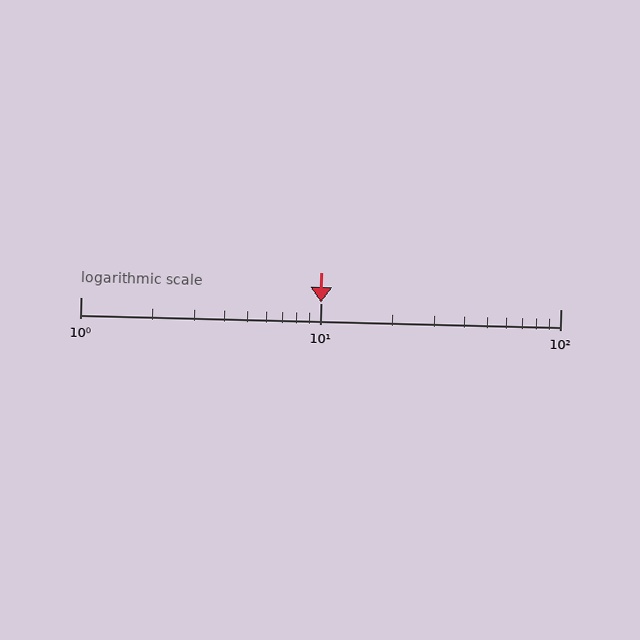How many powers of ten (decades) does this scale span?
The scale spans 2 decades, from 1 to 100.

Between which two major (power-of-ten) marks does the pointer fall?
The pointer is between 10 and 100.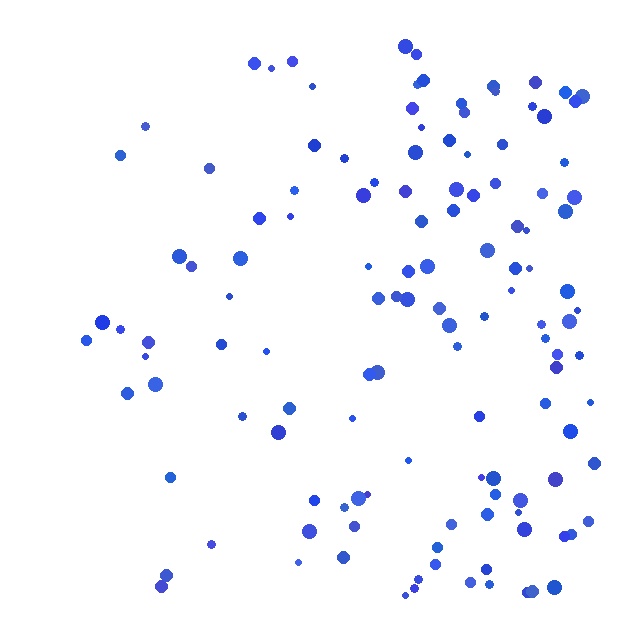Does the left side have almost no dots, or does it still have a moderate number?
Still a moderate number, just noticeably fewer than the right.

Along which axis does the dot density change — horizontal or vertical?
Horizontal.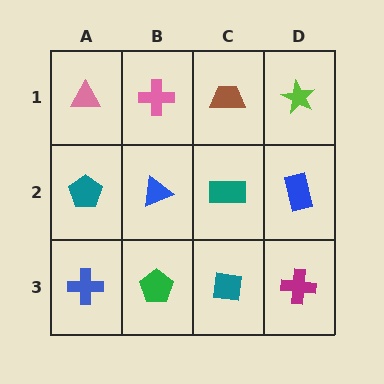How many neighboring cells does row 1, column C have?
3.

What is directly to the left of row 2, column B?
A teal pentagon.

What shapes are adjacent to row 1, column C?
A teal rectangle (row 2, column C), a pink cross (row 1, column B), a lime star (row 1, column D).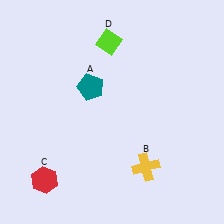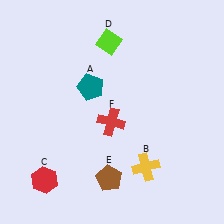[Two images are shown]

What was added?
A brown pentagon (E), a red cross (F) were added in Image 2.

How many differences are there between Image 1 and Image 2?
There are 2 differences between the two images.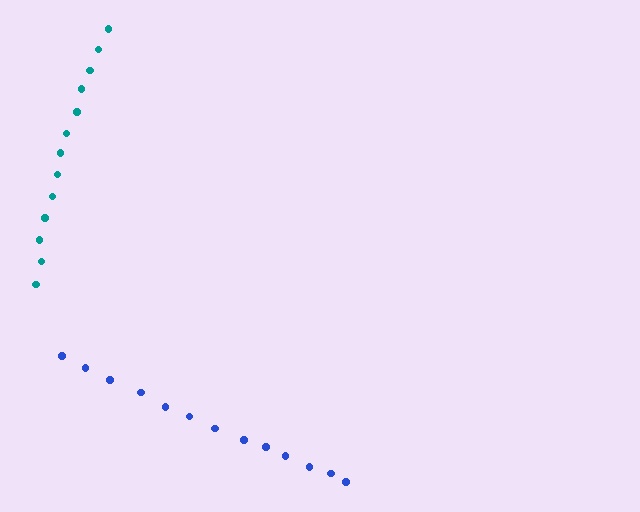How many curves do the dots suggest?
There are 2 distinct paths.